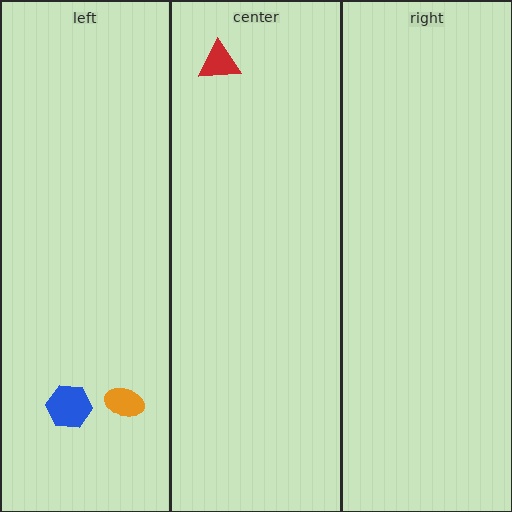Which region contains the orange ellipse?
The left region.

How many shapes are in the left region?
2.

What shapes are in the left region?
The orange ellipse, the blue hexagon.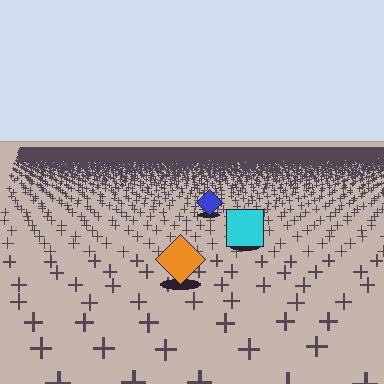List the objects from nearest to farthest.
From nearest to farthest: the orange diamond, the cyan square, the blue diamond.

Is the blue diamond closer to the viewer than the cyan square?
No. The cyan square is closer — you can tell from the texture gradient: the ground texture is coarser near it.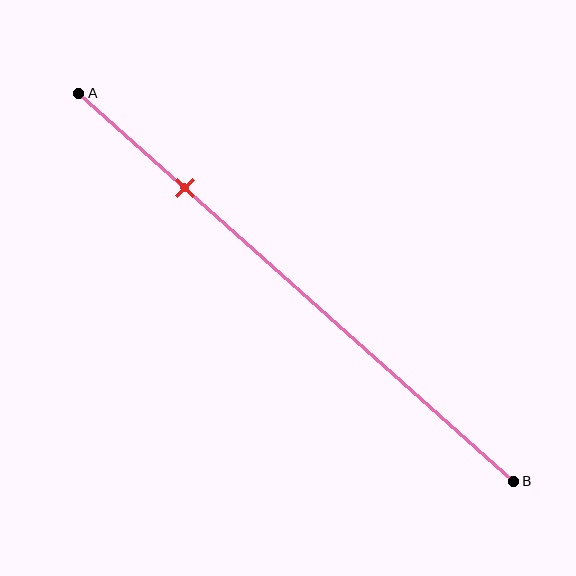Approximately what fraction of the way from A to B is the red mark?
The red mark is approximately 25% of the way from A to B.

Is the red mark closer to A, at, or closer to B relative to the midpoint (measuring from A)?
The red mark is closer to point A than the midpoint of segment AB.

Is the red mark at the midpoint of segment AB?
No, the mark is at about 25% from A, not at the 50% midpoint.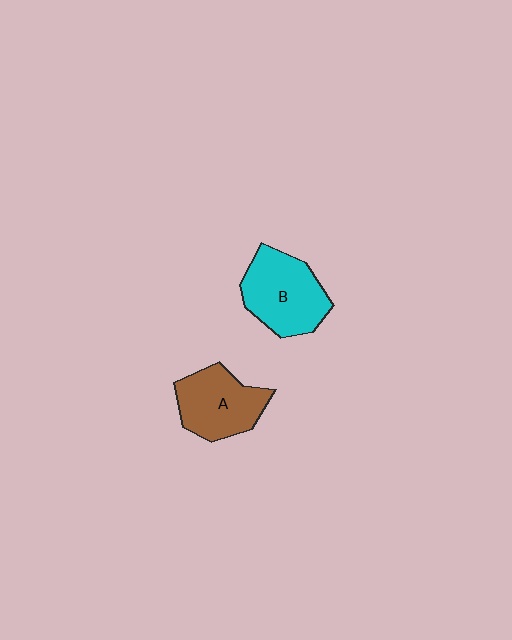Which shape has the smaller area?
Shape A (brown).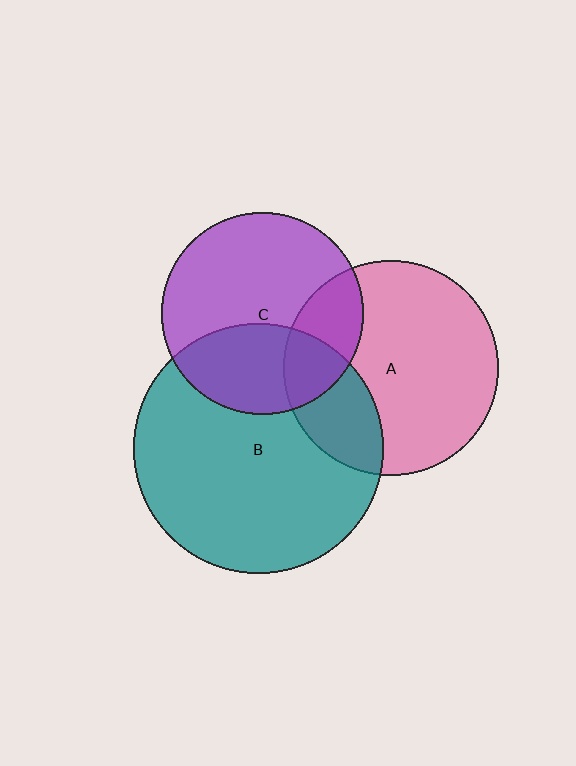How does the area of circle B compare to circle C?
Approximately 1.5 times.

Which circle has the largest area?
Circle B (teal).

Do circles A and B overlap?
Yes.